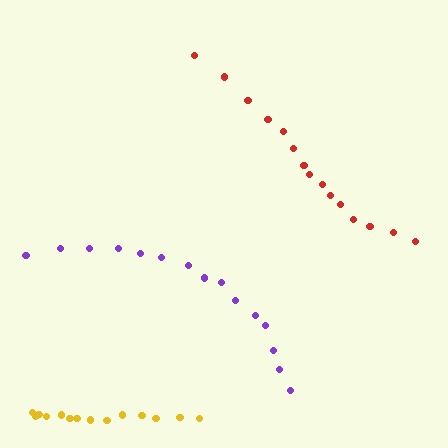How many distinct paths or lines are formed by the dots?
There are 3 distinct paths.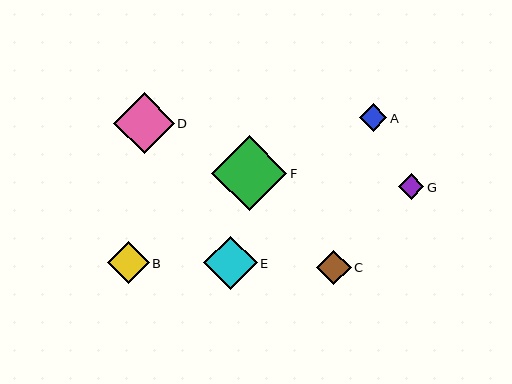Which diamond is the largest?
Diamond F is the largest with a size of approximately 75 pixels.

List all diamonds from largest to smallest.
From largest to smallest: F, D, E, B, C, A, G.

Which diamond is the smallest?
Diamond G is the smallest with a size of approximately 25 pixels.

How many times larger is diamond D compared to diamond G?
Diamond D is approximately 2.4 times the size of diamond G.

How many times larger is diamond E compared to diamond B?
Diamond E is approximately 1.3 times the size of diamond B.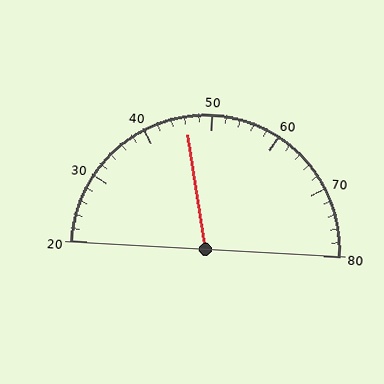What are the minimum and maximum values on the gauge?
The gauge ranges from 20 to 80.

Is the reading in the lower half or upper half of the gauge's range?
The reading is in the lower half of the range (20 to 80).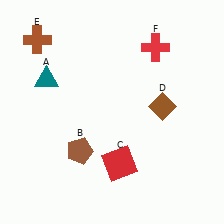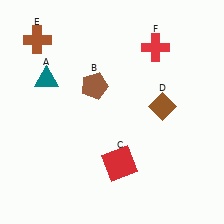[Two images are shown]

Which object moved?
The brown pentagon (B) moved up.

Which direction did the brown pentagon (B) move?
The brown pentagon (B) moved up.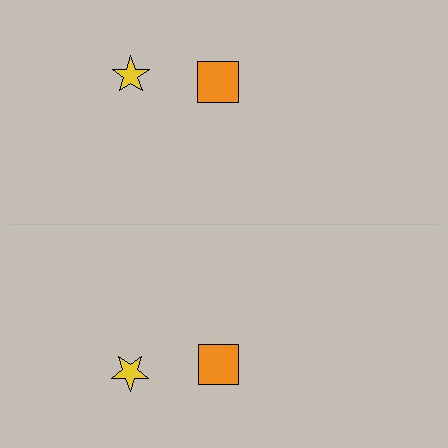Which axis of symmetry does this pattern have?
The pattern has a horizontal axis of symmetry running through the center of the image.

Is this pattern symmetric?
Yes, this pattern has bilateral (reflection) symmetry.